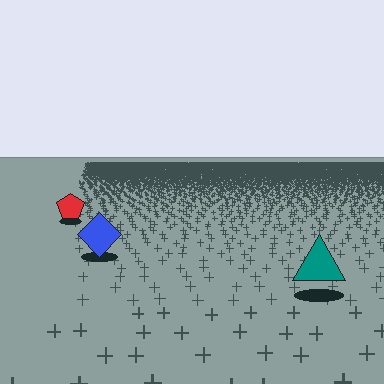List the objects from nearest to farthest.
From nearest to farthest: the teal triangle, the blue diamond, the red pentagon.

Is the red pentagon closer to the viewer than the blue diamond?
No. The blue diamond is closer — you can tell from the texture gradient: the ground texture is coarser near it.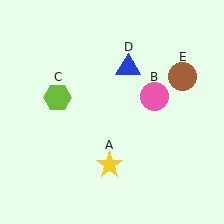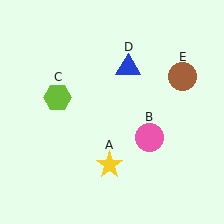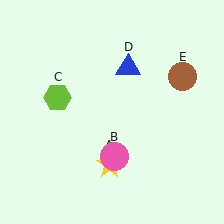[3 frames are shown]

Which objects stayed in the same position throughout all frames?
Yellow star (object A) and lime hexagon (object C) and blue triangle (object D) and brown circle (object E) remained stationary.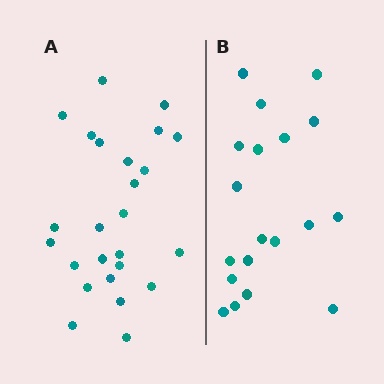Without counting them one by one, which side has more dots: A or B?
Region A (the left region) has more dots.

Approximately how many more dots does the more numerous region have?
Region A has about 6 more dots than region B.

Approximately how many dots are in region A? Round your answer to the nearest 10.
About 20 dots. (The exact count is 25, which rounds to 20.)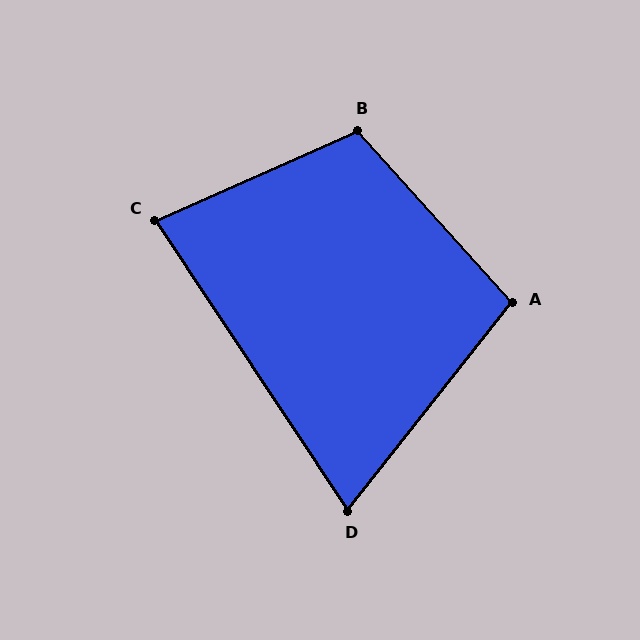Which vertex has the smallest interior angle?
D, at approximately 72 degrees.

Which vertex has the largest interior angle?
B, at approximately 108 degrees.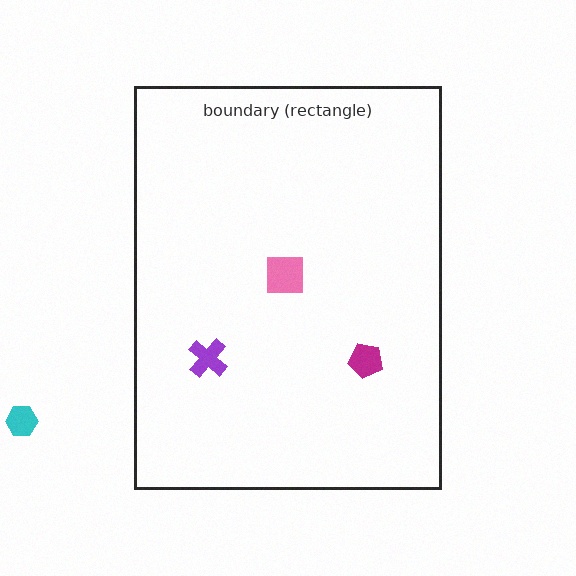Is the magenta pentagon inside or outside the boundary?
Inside.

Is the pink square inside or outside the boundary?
Inside.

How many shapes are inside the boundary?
3 inside, 1 outside.